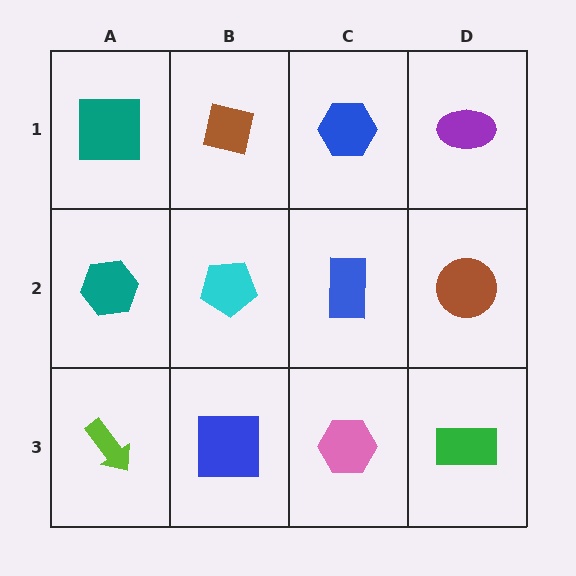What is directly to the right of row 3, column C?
A green rectangle.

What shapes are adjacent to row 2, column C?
A blue hexagon (row 1, column C), a pink hexagon (row 3, column C), a cyan pentagon (row 2, column B), a brown circle (row 2, column D).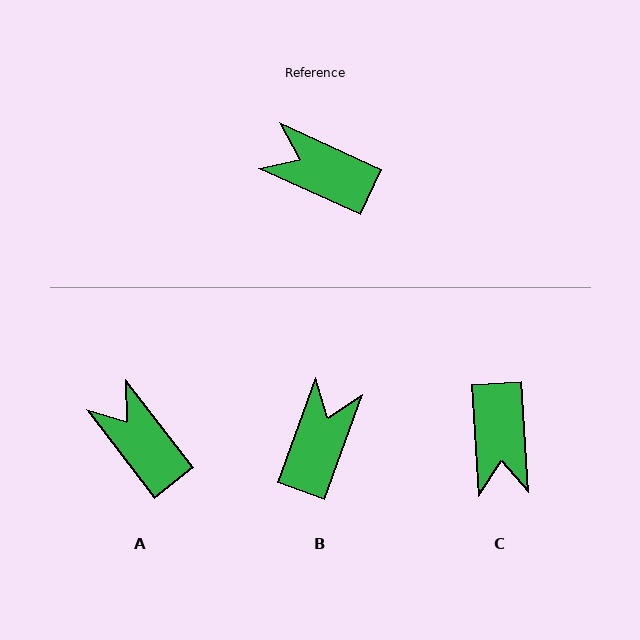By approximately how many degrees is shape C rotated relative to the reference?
Approximately 118 degrees counter-clockwise.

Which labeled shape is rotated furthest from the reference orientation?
C, about 118 degrees away.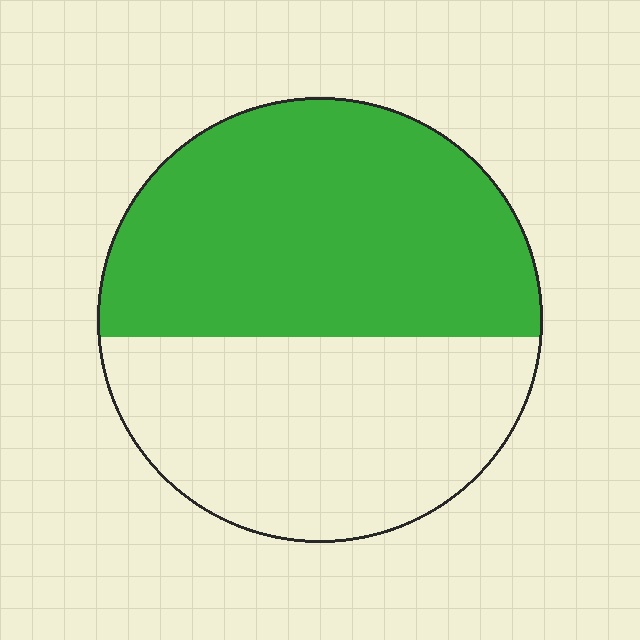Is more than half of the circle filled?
Yes.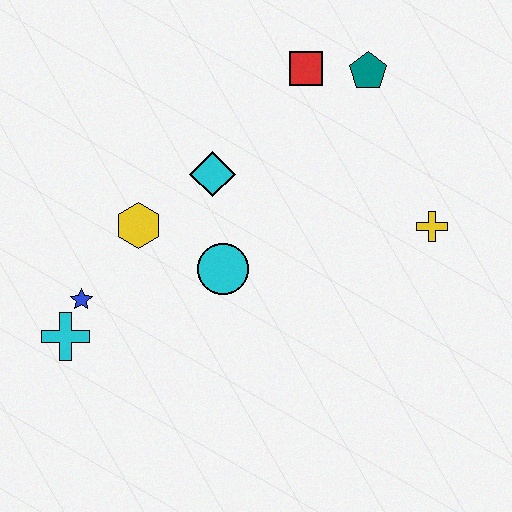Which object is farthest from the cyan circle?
The teal pentagon is farthest from the cyan circle.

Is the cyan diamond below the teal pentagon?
Yes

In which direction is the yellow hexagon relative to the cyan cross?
The yellow hexagon is above the cyan cross.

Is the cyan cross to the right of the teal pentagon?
No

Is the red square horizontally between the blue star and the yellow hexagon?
No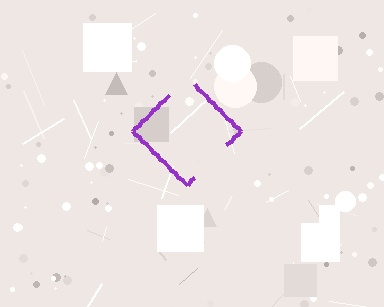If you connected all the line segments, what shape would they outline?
They would outline a diamond.